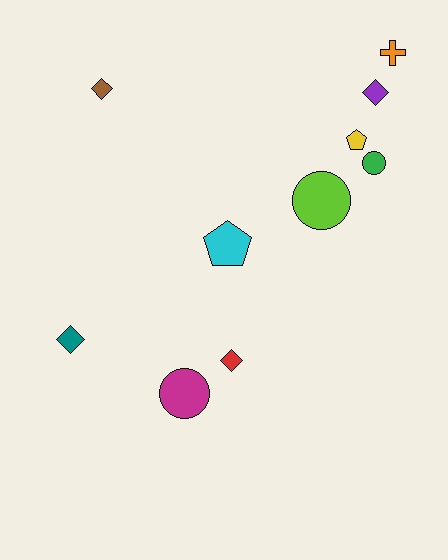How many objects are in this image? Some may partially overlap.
There are 10 objects.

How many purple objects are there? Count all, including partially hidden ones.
There is 1 purple object.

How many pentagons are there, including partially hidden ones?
There are 2 pentagons.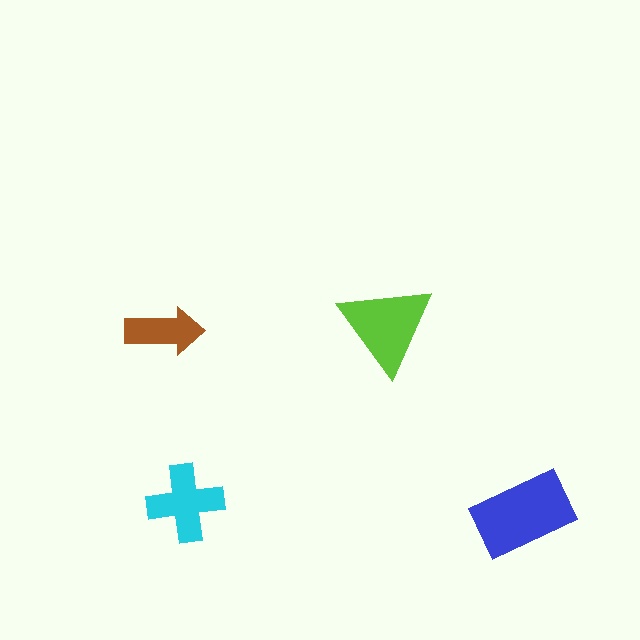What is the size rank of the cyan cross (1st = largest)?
3rd.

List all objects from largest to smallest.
The blue rectangle, the lime triangle, the cyan cross, the brown arrow.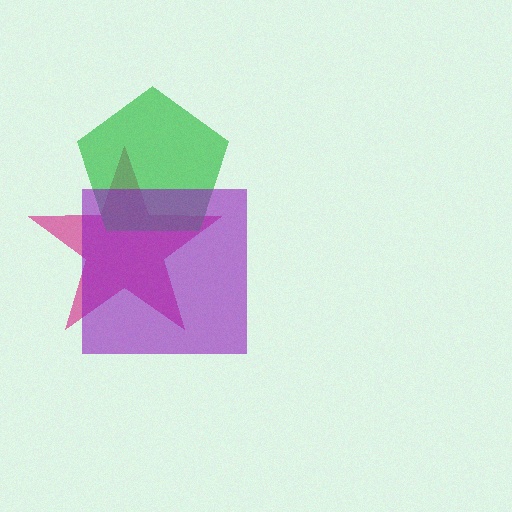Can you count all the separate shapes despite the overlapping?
Yes, there are 3 separate shapes.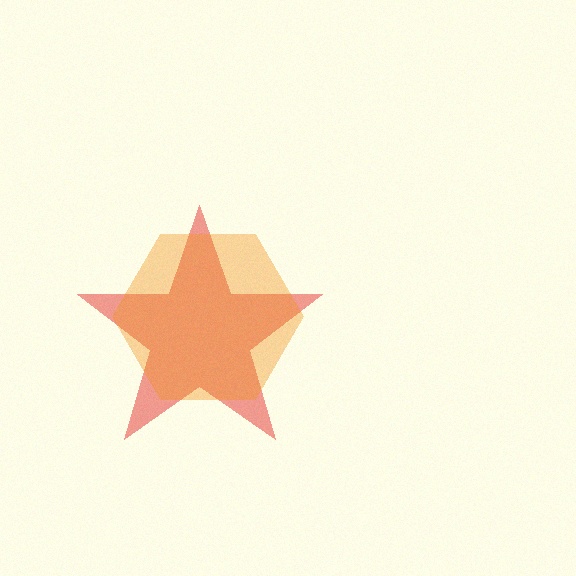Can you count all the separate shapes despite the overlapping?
Yes, there are 2 separate shapes.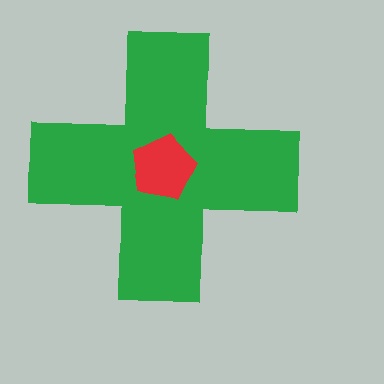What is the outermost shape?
The green cross.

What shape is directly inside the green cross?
The red pentagon.